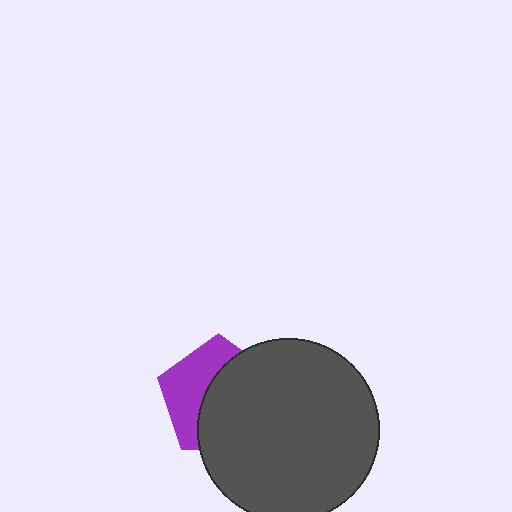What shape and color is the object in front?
The object in front is a dark gray circle.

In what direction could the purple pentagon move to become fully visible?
The purple pentagon could move left. That would shift it out from behind the dark gray circle entirely.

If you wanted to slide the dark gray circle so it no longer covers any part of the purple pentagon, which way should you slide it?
Slide it right — that is the most direct way to separate the two shapes.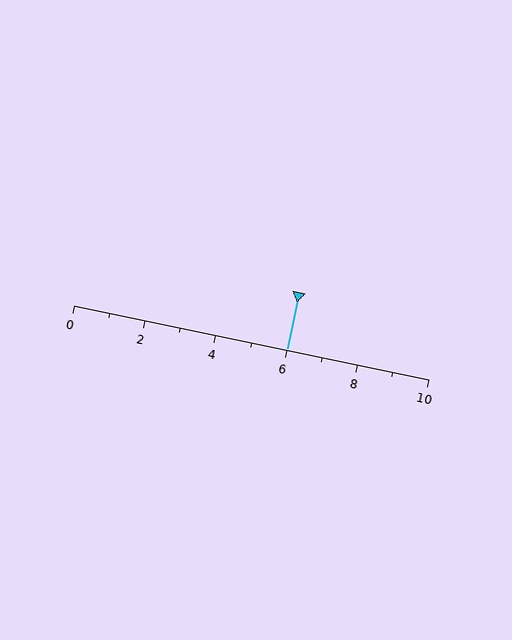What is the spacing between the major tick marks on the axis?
The major ticks are spaced 2 apart.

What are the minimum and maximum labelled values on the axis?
The axis runs from 0 to 10.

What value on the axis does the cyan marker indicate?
The marker indicates approximately 6.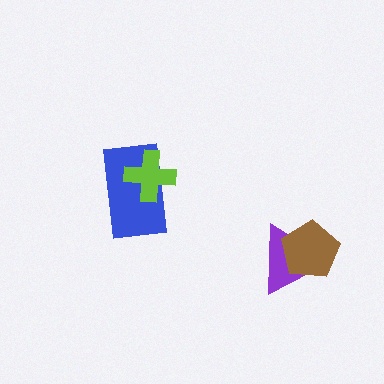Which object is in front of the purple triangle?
The brown pentagon is in front of the purple triangle.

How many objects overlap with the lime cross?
1 object overlaps with the lime cross.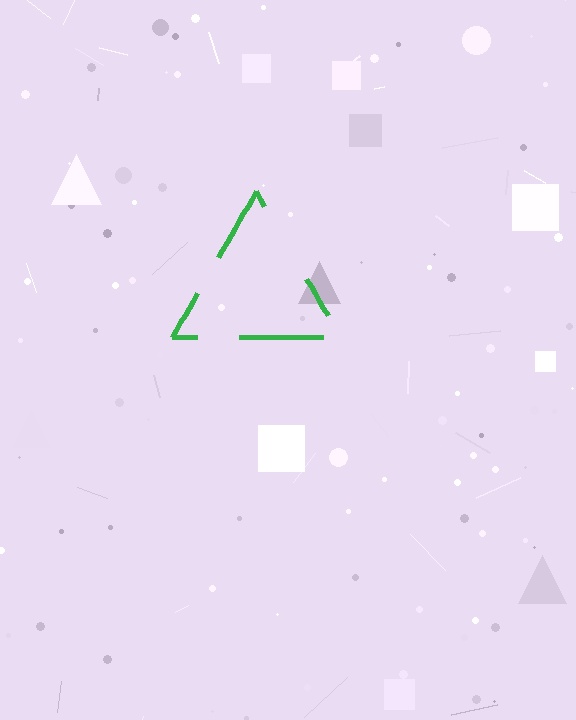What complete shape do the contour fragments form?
The contour fragments form a triangle.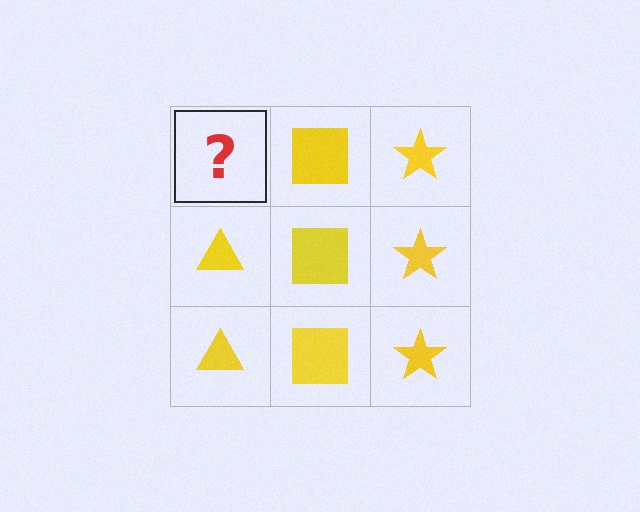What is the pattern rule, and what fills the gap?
The rule is that each column has a consistent shape. The gap should be filled with a yellow triangle.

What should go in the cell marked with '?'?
The missing cell should contain a yellow triangle.